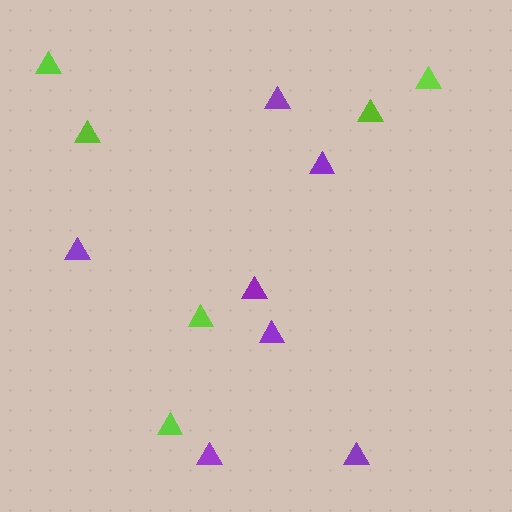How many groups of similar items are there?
There are 2 groups: one group of purple triangles (7) and one group of lime triangles (6).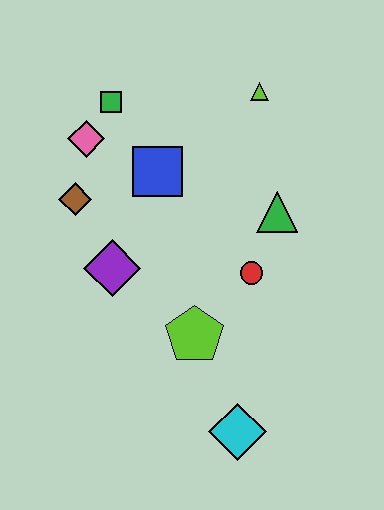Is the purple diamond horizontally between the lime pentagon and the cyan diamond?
No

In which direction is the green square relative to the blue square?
The green square is above the blue square.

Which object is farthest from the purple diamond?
The lime triangle is farthest from the purple diamond.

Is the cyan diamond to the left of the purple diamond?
No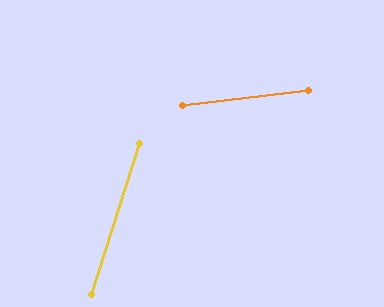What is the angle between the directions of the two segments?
Approximately 66 degrees.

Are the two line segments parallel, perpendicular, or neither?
Neither parallel nor perpendicular — they differ by about 66°.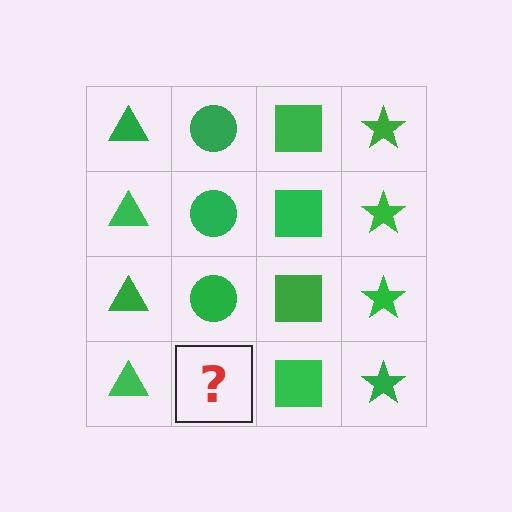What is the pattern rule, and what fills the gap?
The rule is that each column has a consistent shape. The gap should be filled with a green circle.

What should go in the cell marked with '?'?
The missing cell should contain a green circle.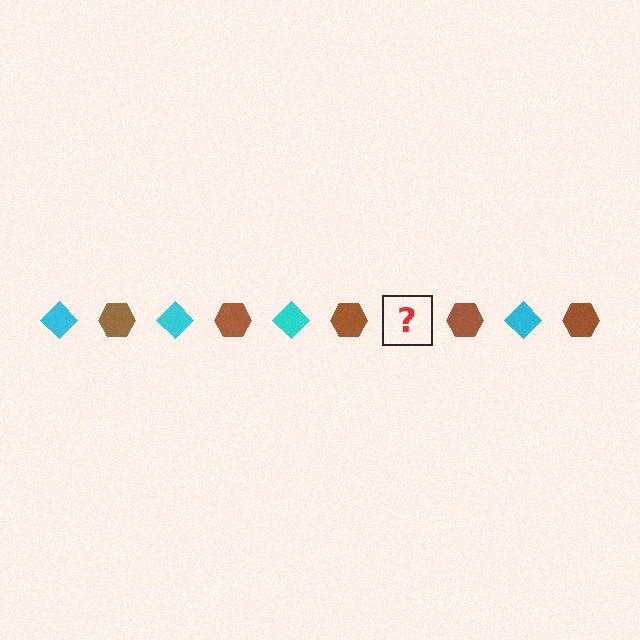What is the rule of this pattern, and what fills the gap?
The rule is that the pattern alternates between cyan diamond and brown hexagon. The gap should be filled with a cyan diamond.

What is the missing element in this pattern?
The missing element is a cyan diamond.